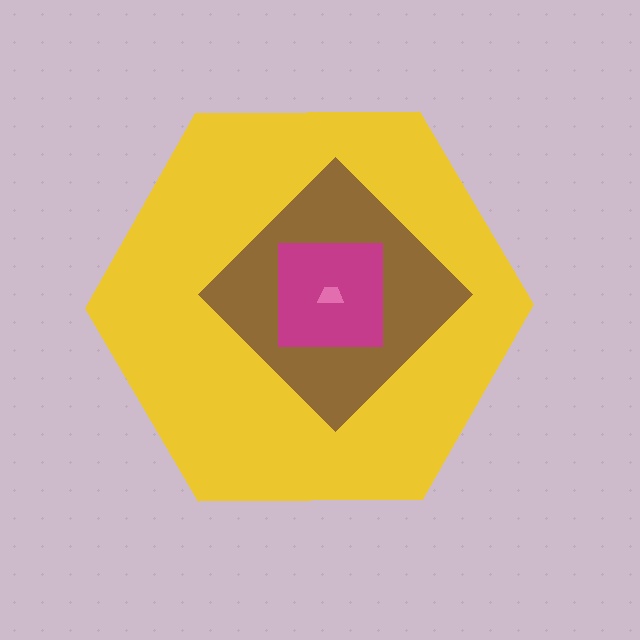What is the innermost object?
The pink trapezoid.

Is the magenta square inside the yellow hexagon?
Yes.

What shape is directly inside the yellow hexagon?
The brown diamond.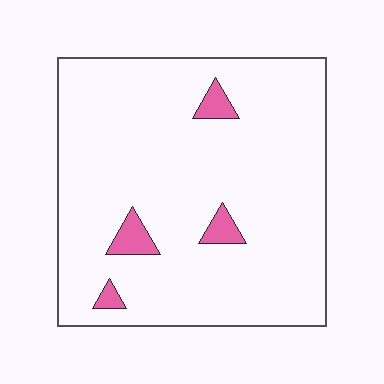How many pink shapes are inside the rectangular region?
4.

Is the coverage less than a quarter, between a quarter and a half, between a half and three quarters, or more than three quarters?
Less than a quarter.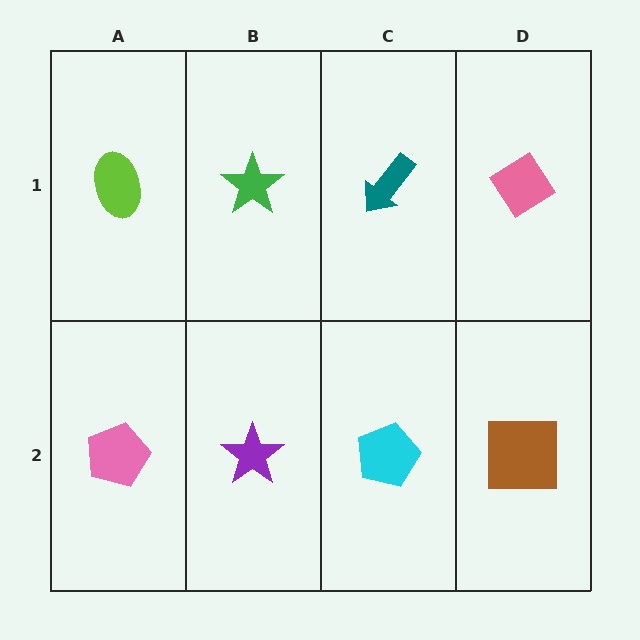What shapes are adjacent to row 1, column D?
A brown square (row 2, column D), a teal arrow (row 1, column C).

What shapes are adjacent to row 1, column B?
A purple star (row 2, column B), a lime ellipse (row 1, column A), a teal arrow (row 1, column C).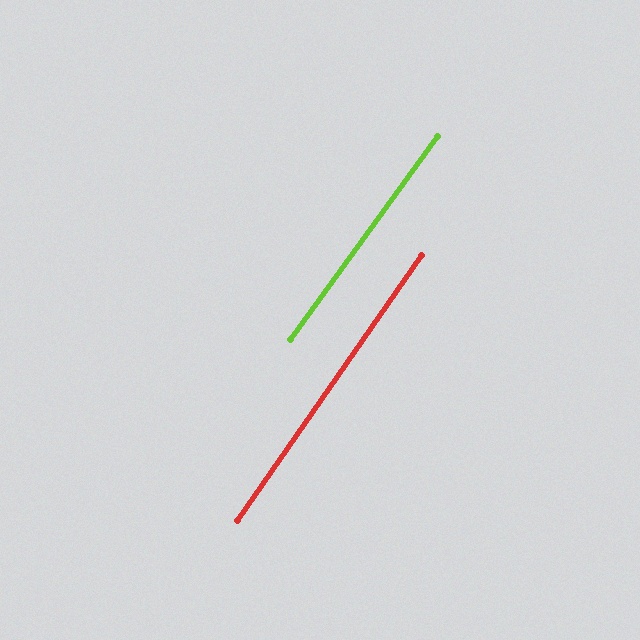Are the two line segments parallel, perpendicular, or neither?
Parallel — their directions differ by only 1.2°.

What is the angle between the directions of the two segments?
Approximately 1 degree.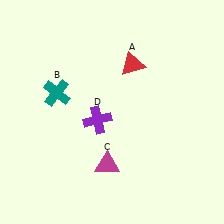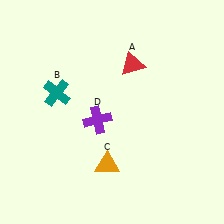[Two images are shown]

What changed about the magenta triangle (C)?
In Image 1, C is magenta. In Image 2, it changed to orange.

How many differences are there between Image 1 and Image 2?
There is 1 difference between the two images.